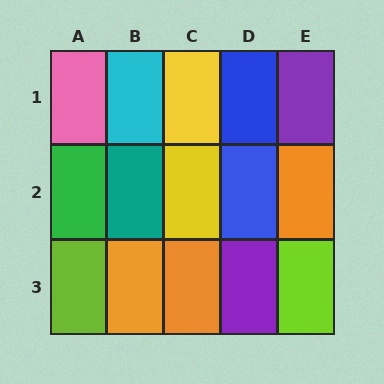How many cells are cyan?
1 cell is cyan.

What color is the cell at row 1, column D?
Blue.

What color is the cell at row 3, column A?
Lime.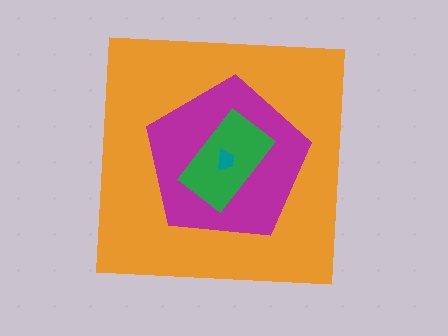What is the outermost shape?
The orange square.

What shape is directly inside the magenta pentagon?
The green rectangle.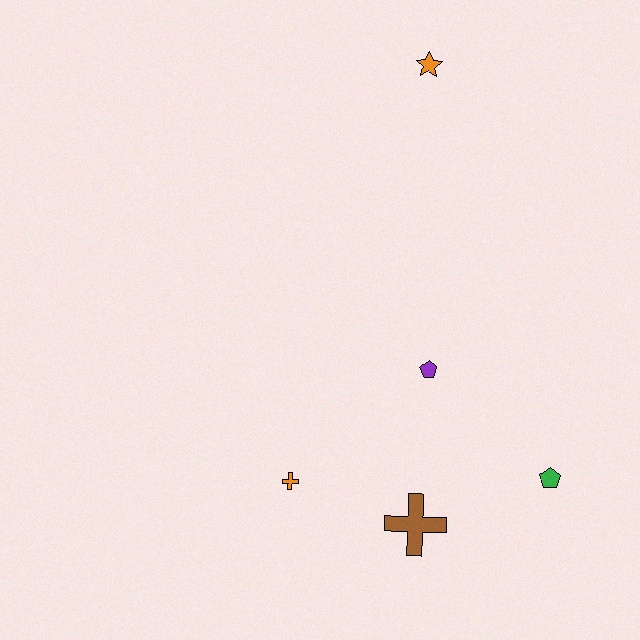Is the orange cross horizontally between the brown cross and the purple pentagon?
No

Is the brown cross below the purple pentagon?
Yes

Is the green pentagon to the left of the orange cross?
No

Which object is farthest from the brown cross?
The orange star is farthest from the brown cross.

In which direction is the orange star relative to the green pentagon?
The orange star is above the green pentagon.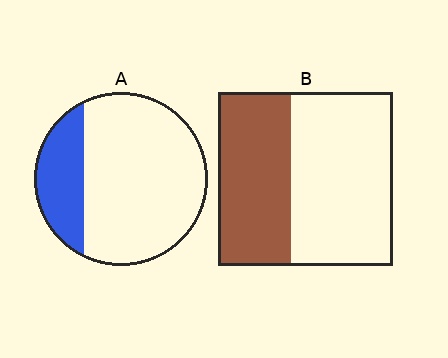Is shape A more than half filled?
No.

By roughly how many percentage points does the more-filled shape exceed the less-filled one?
By roughly 20 percentage points (B over A).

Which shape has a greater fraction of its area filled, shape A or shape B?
Shape B.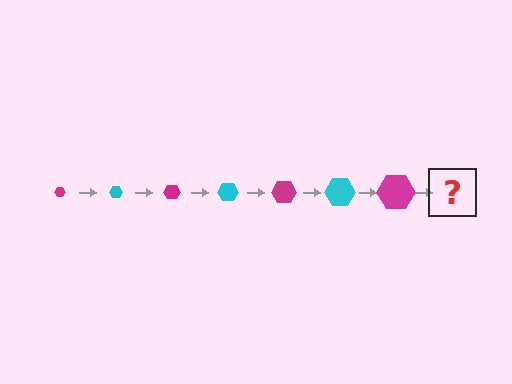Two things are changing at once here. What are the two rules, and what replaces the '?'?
The two rules are that the hexagon grows larger each step and the color cycles through magenta and cyan. The '?' should be a cyan hexagon, larger than the previous one.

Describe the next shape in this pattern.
It should be a cyan hexagon, larger than the previous one.